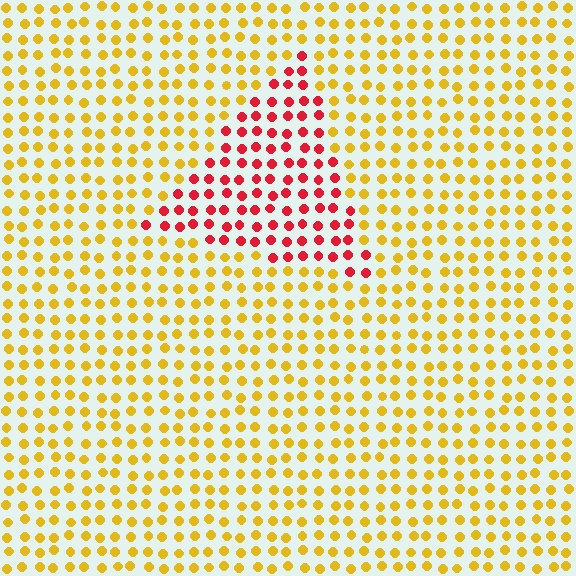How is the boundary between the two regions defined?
The boundary is defined purely by a slight shift in hue (about 56 degrees). Spacing, size, and orientation are identical on both sides.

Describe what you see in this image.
The image is filled with small yellow elements in a uniform arrangement. A triangle-shaped region is visible where the elements are tinted to a slightly different hue, forming a subtle color boundary.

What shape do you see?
I see a triangle.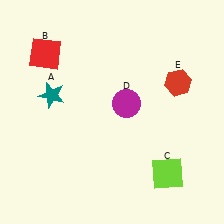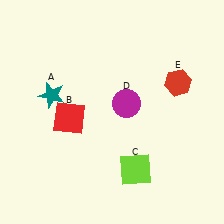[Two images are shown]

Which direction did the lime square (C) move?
The lime square (C) moved left.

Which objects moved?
The objects that moved are: the red square (B), the lime square (C).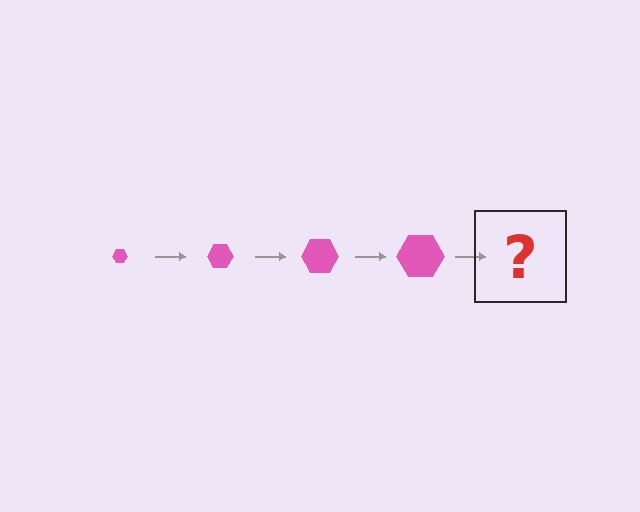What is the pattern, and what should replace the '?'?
The pattern is that the hexagon gets progressively larger each step. The '?' should be a pink hexagon, larger than the previous one.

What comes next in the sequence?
The next element should be a pink hexagon, larger than the previous one.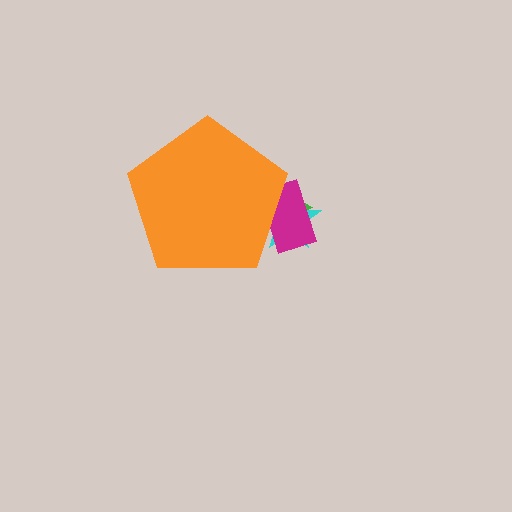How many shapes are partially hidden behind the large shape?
3 shapes are partially hidden.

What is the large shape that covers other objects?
An orange pentagon.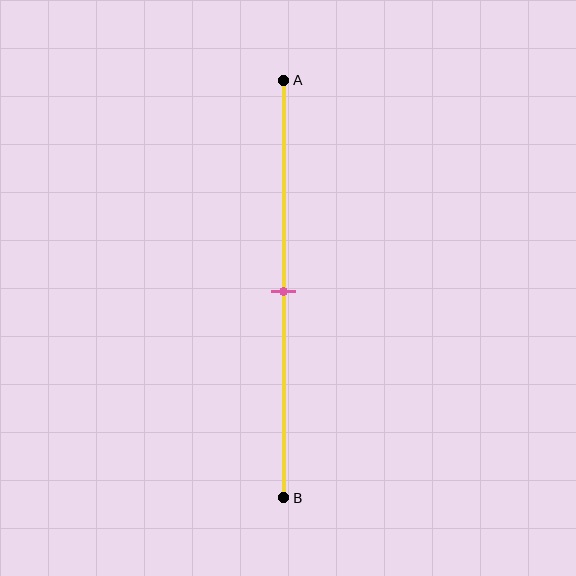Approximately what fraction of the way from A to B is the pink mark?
The pink mark is approximately 50% of the way from A to B.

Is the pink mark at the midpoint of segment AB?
Yes, the mark is approximately at the midpoint.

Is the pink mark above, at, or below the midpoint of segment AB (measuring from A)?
The pink mark is approximately at the midpoint of segment AB.